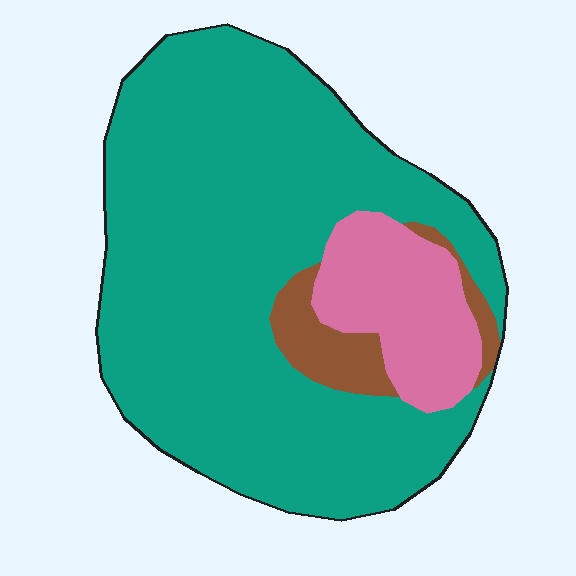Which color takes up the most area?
Teal, at roughly 80%.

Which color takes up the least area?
Brown, at roughly 5%.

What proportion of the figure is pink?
Pink takes up about one eighth (1/8) of the figure.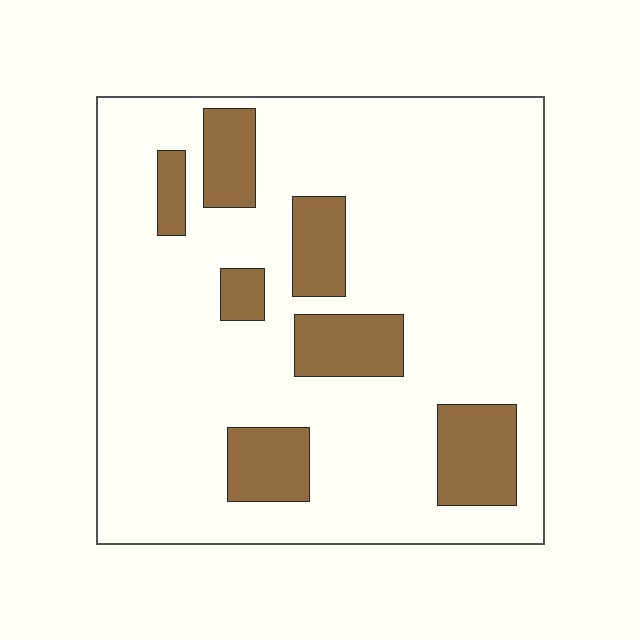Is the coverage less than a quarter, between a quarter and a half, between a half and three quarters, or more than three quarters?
Less than a quarter.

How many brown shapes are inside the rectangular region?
7.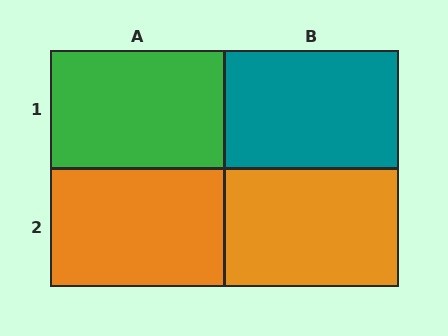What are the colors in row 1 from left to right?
Green, teal.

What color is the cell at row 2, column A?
Orange.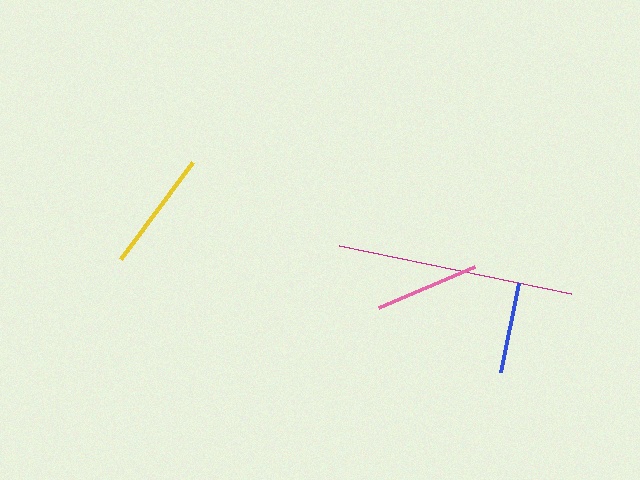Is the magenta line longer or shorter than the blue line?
The magenta line is longer than the blue line.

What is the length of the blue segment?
The blue segment is approximately 92 pixels long.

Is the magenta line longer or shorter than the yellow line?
The magenta line is longer than the yellow line.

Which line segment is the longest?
The magenta line is the longest at approximately 237 pixels.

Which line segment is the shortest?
The blue line is the shortest at approximately 92 pixels.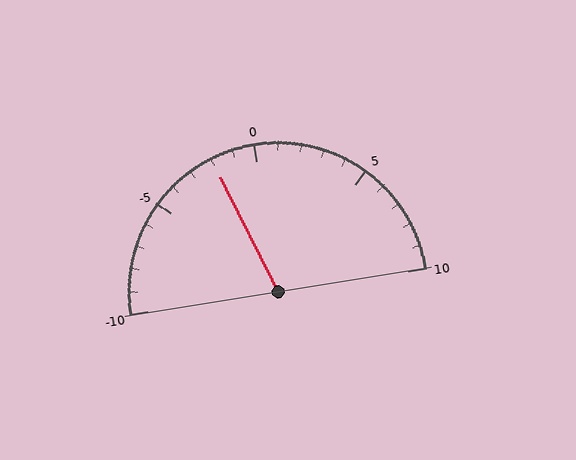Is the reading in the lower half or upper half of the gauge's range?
The reading is in the lower half of the range (-10 to 10).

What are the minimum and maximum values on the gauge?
The gauge ranges from -10 to 10.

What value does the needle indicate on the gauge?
The needle indicates approximately -2.